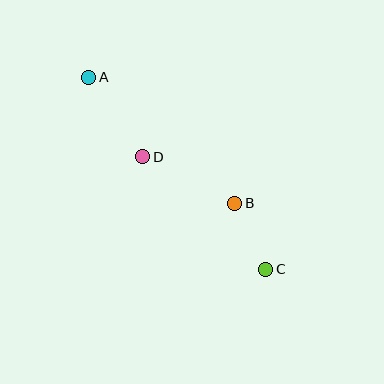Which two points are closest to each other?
Points B and C are closest to each other.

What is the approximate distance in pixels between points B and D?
The distance between B and D is approximately 103 pixels.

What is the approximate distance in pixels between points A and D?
The distance between A and D is approximately 96 pixels.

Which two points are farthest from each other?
Points A and C are farthest from each other.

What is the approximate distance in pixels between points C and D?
The distance between C and D is approximately 167 pixels.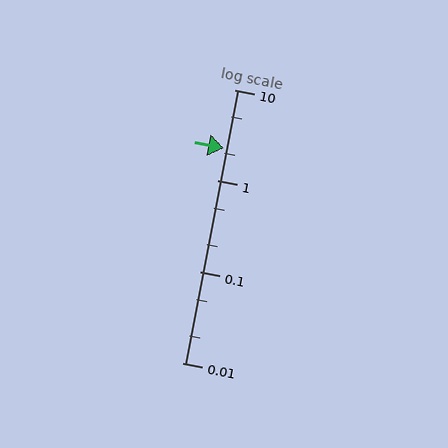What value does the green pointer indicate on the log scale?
The pointer indicates approximately 2.3.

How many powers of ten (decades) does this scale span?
The scale spans 3 decades, from 0.01 to 10.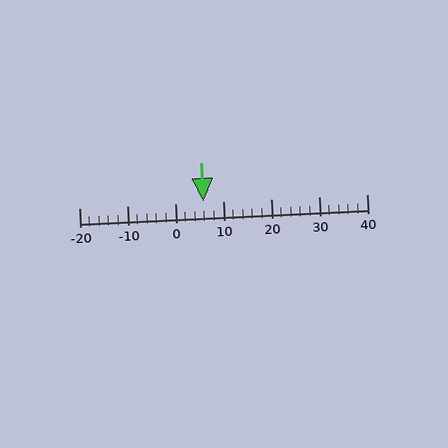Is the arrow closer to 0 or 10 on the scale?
The arrow is closer to 10.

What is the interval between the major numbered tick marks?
The major tick marks are spaced 10 units apart.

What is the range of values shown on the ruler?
The ruler shows values from -20 to 40.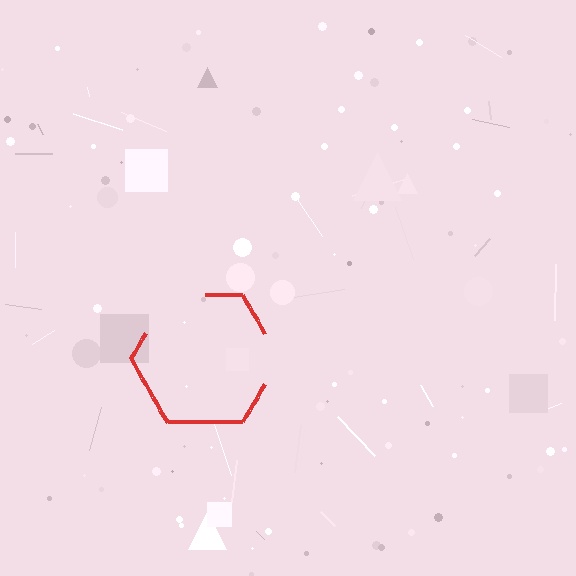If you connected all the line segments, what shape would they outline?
They would outline a hexagon.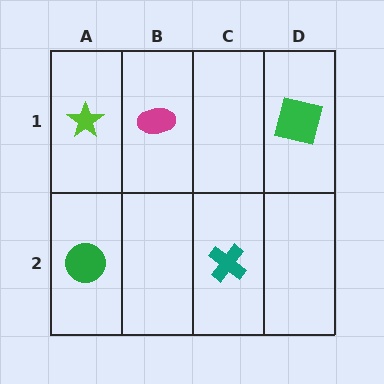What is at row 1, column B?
A magenta ellipse.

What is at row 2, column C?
A teal cross.